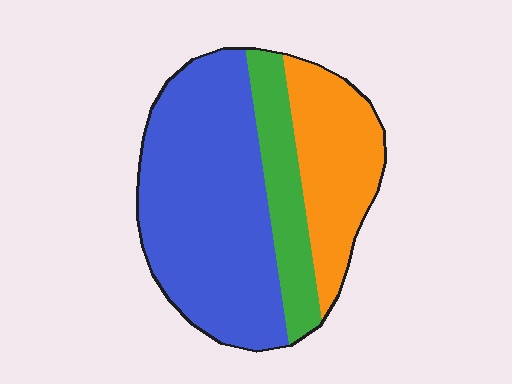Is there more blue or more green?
Blue.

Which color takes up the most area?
Blue, at roughly 55%.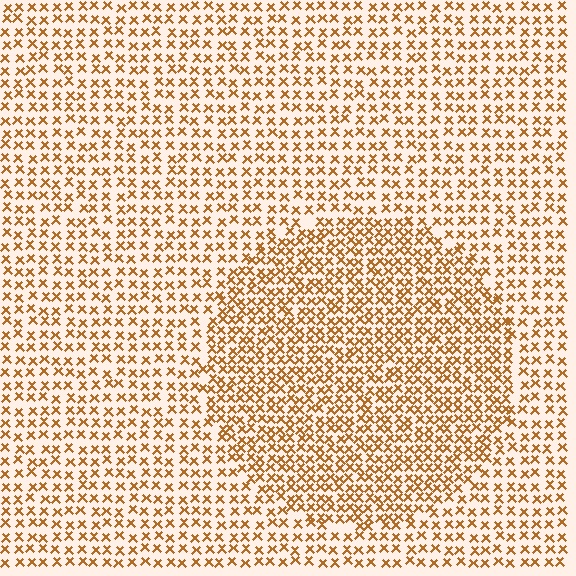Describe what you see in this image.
The image contains small brown elements arranged at two different densities. A circle-shaped region is visible where the elements are more densely packed than the surrounding area.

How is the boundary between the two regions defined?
The boundary is defined by a change in element density (approximately 1.6x ratio). All elements are the same color, size, and shape.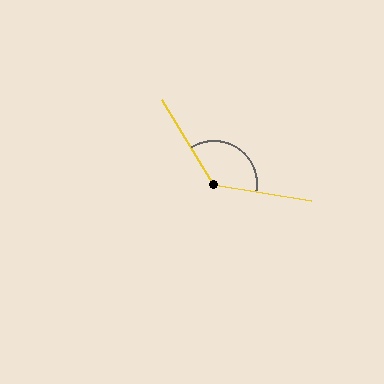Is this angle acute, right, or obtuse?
It is obtuse.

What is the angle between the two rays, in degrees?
Approximately 131 degrees.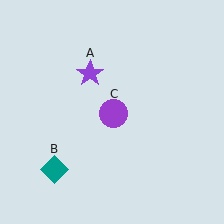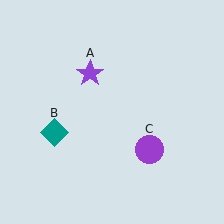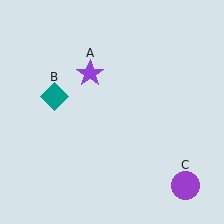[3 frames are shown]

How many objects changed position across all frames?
2 objects changed position: teal diamond (object B), purple circle (object C).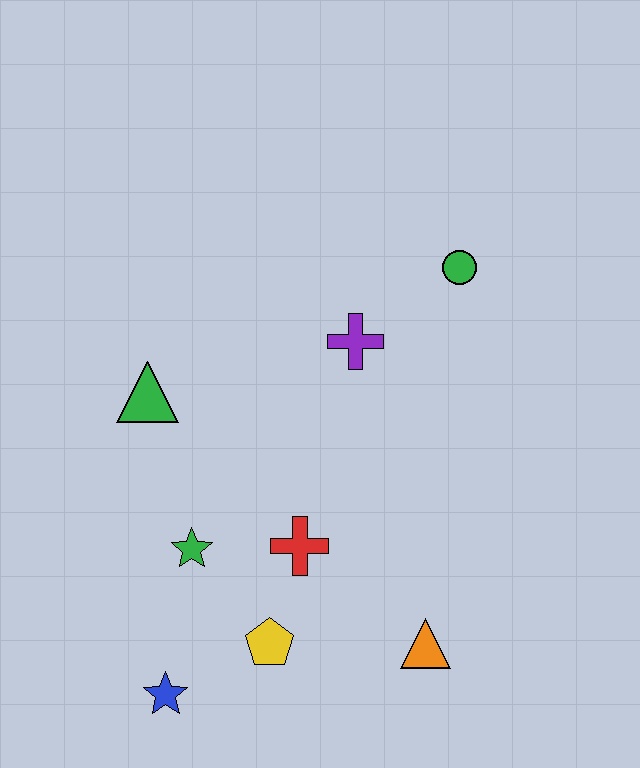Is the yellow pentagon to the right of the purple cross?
No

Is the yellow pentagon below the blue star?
No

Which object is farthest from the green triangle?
The orange triangle is farthest from the green triangle.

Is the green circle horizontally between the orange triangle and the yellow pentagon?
No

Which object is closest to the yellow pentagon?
The red cross is closest to the yellow pentagon.